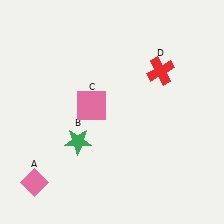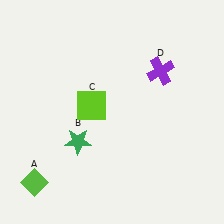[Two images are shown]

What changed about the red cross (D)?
In Image 1, D is red. In Image 2, it changed to purple.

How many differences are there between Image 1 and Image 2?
There are 3 differences between the two images.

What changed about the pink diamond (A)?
In Image 1, A is pink. In Image 2, it changed to lime.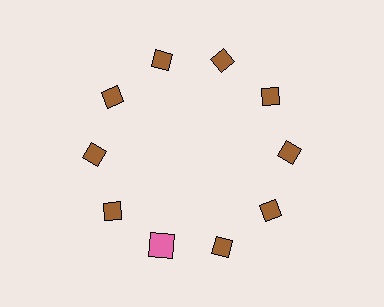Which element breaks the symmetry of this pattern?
The pink square at roughly the 7 o'clock position breaks the symmetry. All other shapes are brown diamonds.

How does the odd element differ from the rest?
It differs in both color (pink instead of brown) and shape (square instead of diamond).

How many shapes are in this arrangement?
There are 10 shapes arranged in a ring pattern.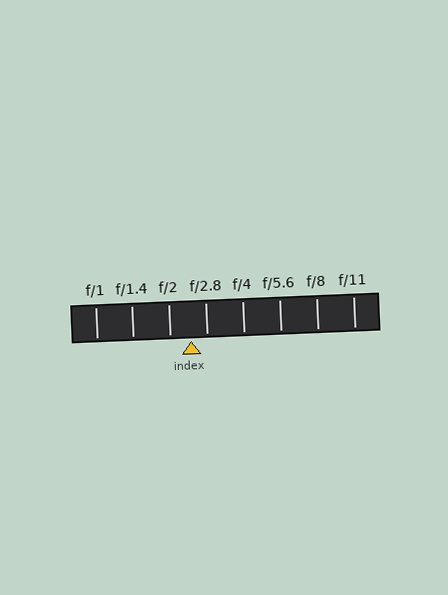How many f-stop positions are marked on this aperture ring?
There are 8 f-stop positions marked.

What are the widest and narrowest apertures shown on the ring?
The widest aperture shown is f/1 and the narrowest is f/11.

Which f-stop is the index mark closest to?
The index mark is closest to f/2.8.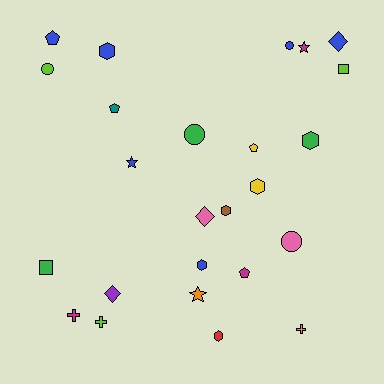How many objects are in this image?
There are 25 objects.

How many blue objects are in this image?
There are 6 blue objects.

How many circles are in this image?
There are 4 circles.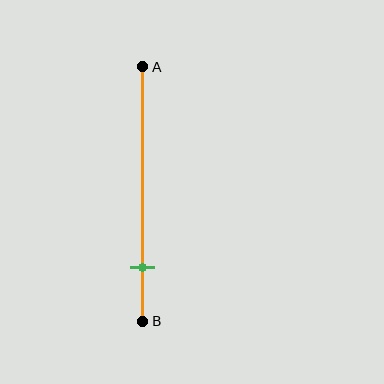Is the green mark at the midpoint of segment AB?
No, the mark is at about 80% from A, not at the 50% midpoint.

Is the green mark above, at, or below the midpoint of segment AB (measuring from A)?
The green mark is below the midpoint of segment AB.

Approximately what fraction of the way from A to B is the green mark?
The green mark is approximately 80% of the way from A to B.